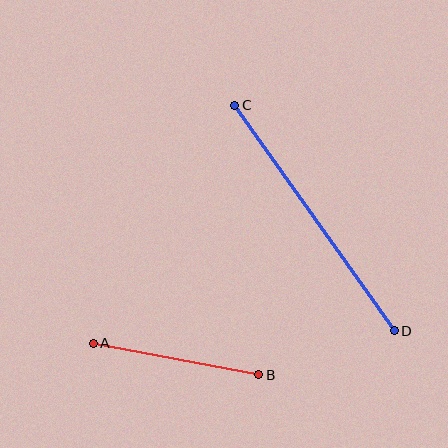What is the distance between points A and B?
The distance is approximately 168 pixels.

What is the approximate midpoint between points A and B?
The midpoint is at approximately (176, 359) pixels.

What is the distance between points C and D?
The distance is approximately 276 pixels.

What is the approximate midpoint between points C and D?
The midpoint is at approximately (315, 218) pixels.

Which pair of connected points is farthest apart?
Points C and D are farthest apart.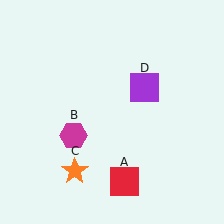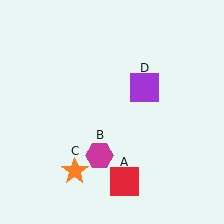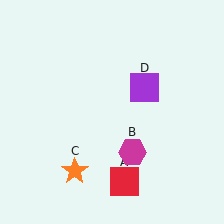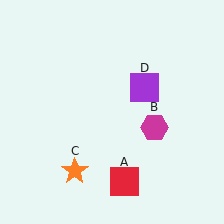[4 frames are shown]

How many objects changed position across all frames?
1 object changed position: magenta hexagon (object B).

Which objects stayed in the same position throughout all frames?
Red square (object A) and orange star (object C) and purple square (object D) remained stationary.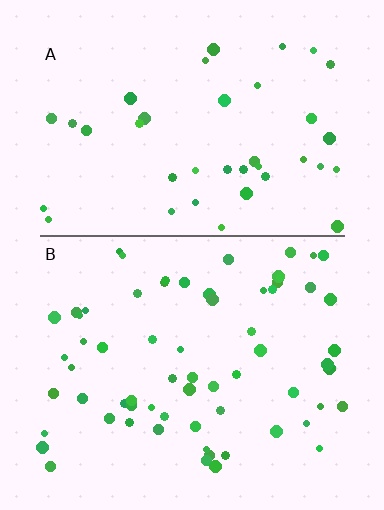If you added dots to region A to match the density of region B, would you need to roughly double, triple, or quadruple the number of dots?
Approximately double.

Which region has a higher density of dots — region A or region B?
B (the bottom).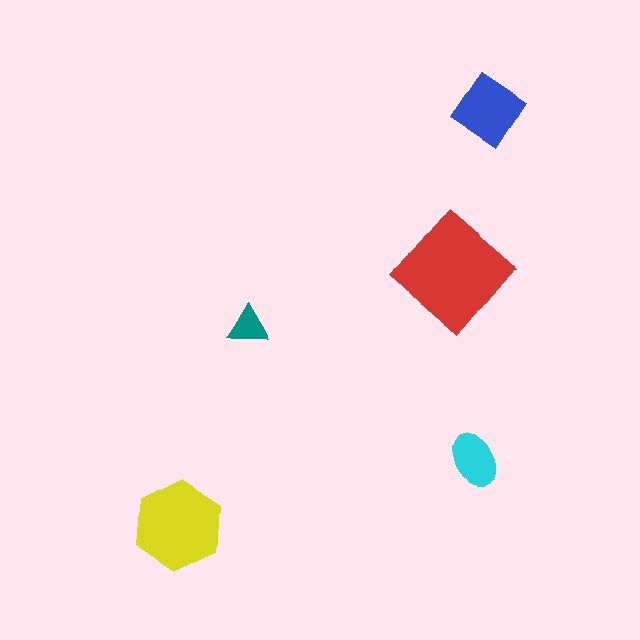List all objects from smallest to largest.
The teal triangle, the cyan ellipse, the blue diamond, the yellow hexagon, the red diamond.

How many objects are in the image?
There are 5 objects in the image.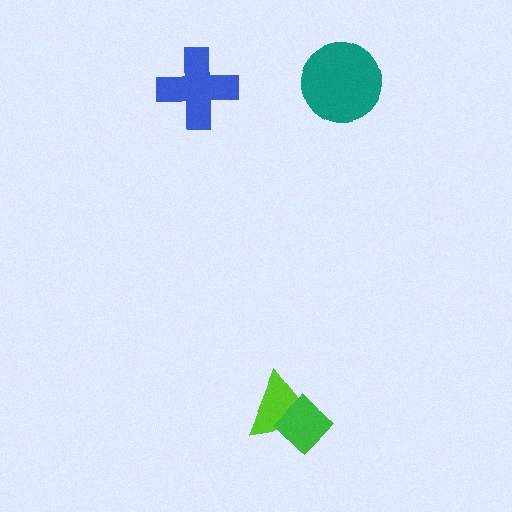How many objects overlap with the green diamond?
1 object overlaps with the green diamond.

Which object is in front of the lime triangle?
The green diamond is in front of the lime triangle.